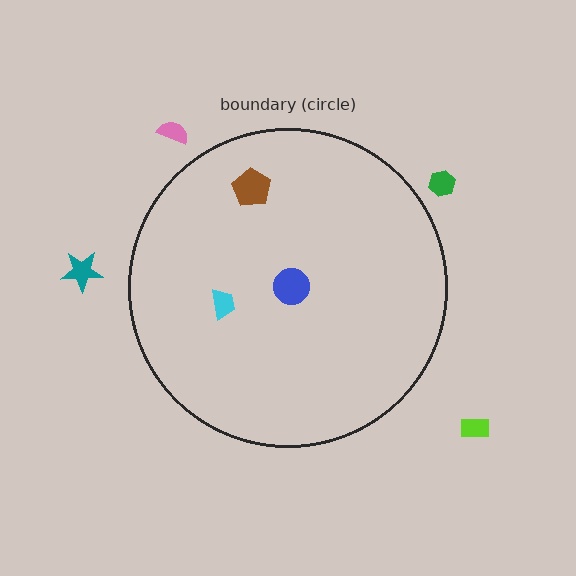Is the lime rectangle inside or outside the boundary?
Outside.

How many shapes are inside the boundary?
3 inside, 4 outside.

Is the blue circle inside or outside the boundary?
Inside.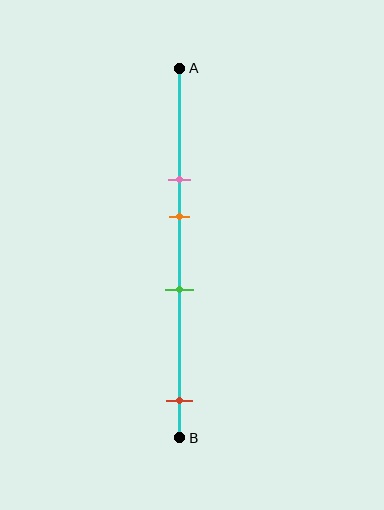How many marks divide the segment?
There are 4 marks dividing the segment.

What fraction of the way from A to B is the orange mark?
The orange mark is approximately 40% (0.4) of the way from A to B.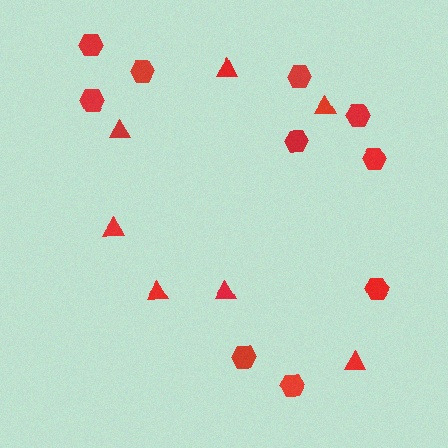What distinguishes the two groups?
There are 2 groups: one group of hexagons (10) and one group of triangles (7).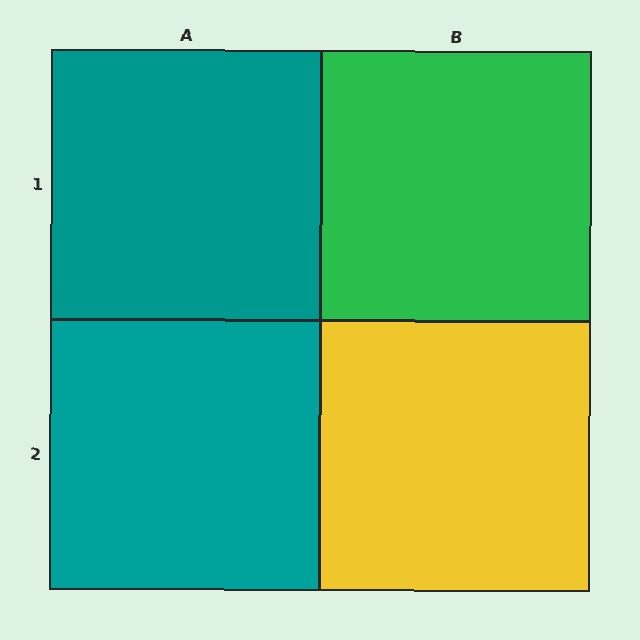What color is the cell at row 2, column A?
Teal.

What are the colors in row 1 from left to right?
Teal, green.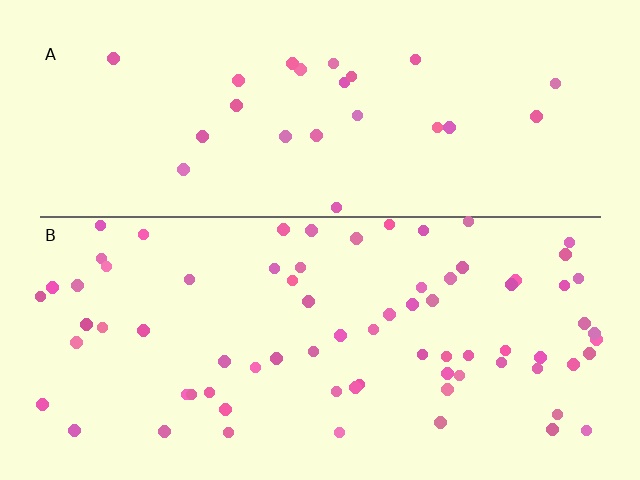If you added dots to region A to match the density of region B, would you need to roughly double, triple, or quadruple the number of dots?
Approximately triple.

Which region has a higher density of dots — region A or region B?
B (the bottom).